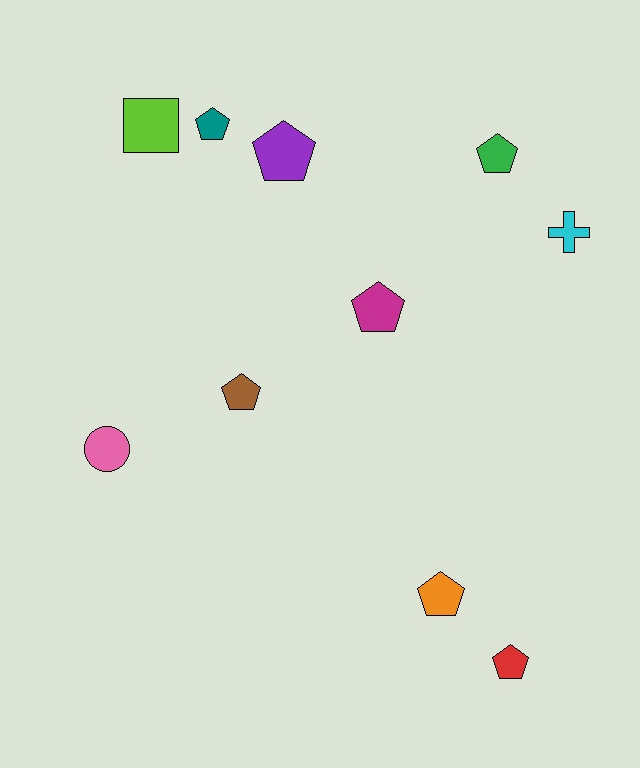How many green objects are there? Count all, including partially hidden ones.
There is 1 green object.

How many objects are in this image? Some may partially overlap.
There are 10 objects.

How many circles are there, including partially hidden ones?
There is 1 circle.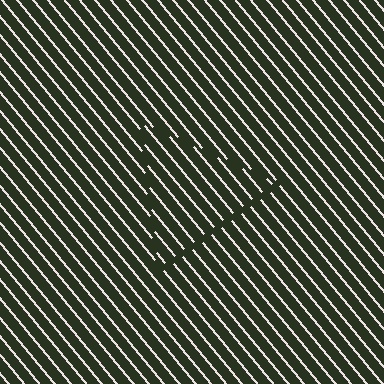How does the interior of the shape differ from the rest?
The interior of the shape contains the same grating, shifted by half a period — the contour is defined by the phase discontinuity where line-ends from the inner and outer gratings abut.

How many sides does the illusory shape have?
3 sides — the line-ends trace a triangle.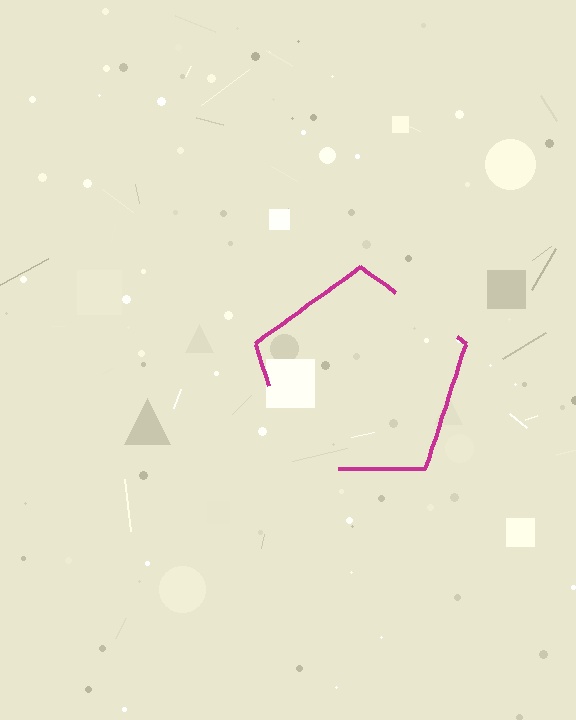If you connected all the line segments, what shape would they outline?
They would outline a pentagon.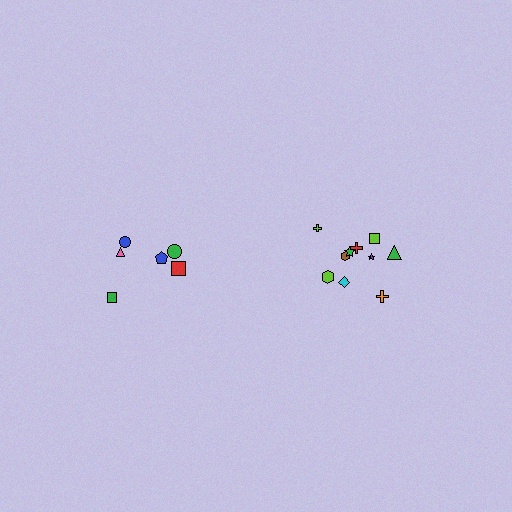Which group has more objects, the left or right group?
The right group.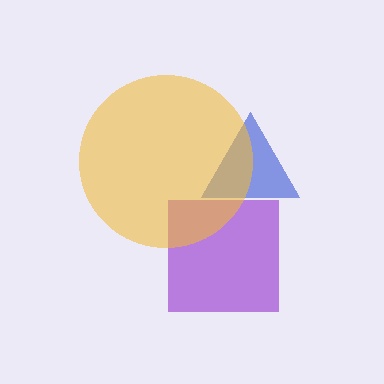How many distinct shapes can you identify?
There are 3 distinct shapes: a blue triangle, a purple square, a yellow circle.